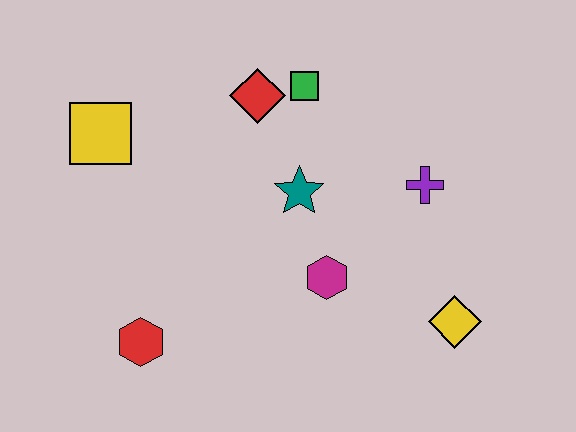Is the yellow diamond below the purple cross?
Yes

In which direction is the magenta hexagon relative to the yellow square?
The magenta hexagon is to the right of the yellow square.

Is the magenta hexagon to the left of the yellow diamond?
Yes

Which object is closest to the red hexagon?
The magenta hexagon is closest to the red hexagon.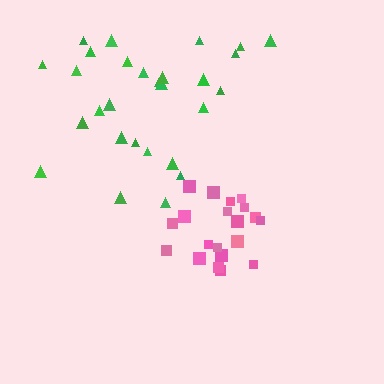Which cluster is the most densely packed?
Pink.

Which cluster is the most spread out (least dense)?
Green.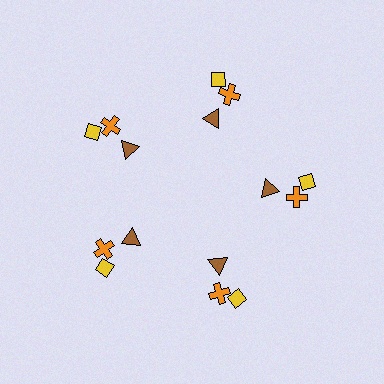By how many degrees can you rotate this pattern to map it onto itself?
The pattern maps onto itself every 72 degrees of rotation.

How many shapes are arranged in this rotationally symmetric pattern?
There are 15 shapes, arranged in 5 groups of 3.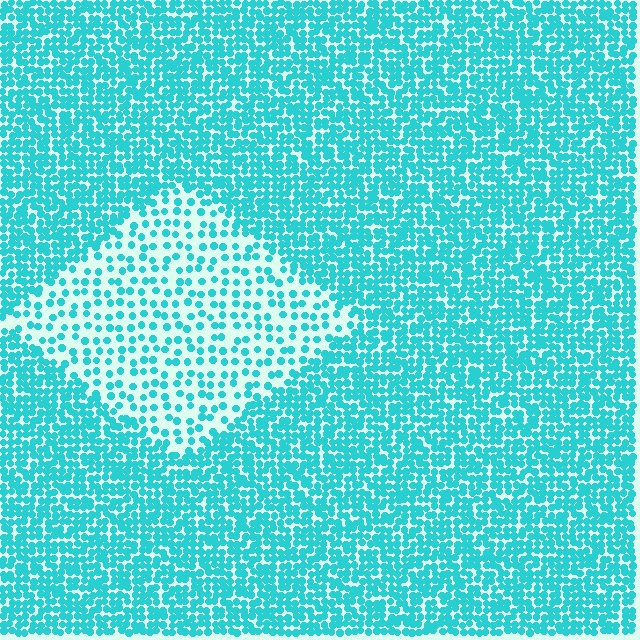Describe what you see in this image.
The image contains small cyan elements arranged at two different densities. A diamond-shaped region is visible where the elements are less densely packed than the surrounding area.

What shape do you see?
I see a diamond.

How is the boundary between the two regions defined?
The boundary is defined by a change in element density (approximately 2.5x ratio). All elements are the same color, size, and shape.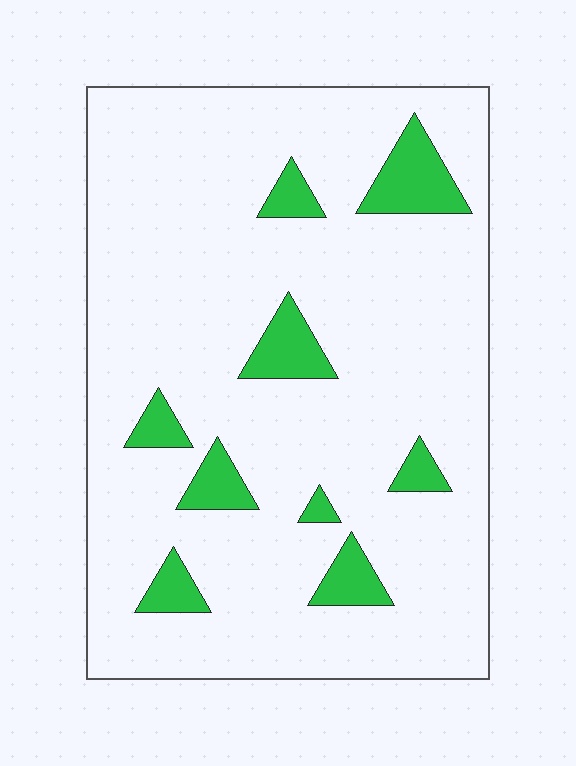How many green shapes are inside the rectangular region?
9.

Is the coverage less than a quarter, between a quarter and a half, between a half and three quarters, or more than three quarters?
Less than a quarter.